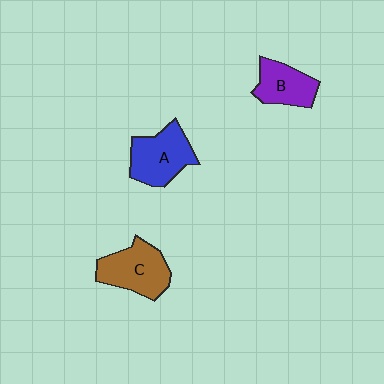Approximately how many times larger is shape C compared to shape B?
Approximately 1.3 times.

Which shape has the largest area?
Shape C (brown).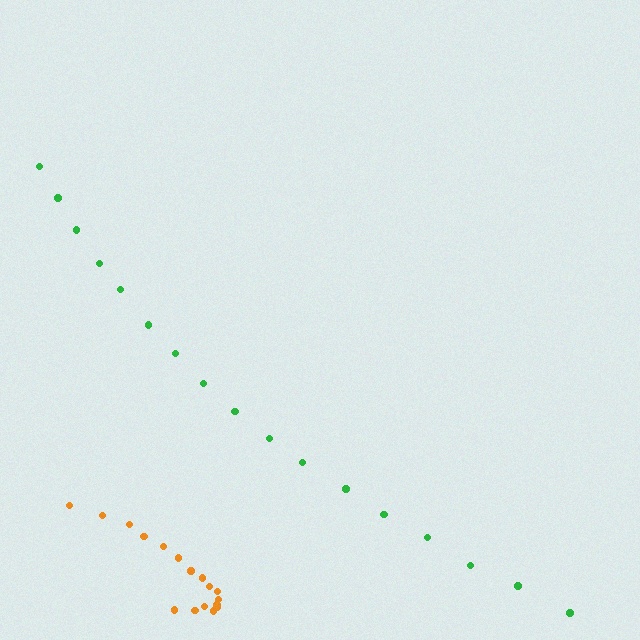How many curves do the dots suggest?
There are 2 distinct paths.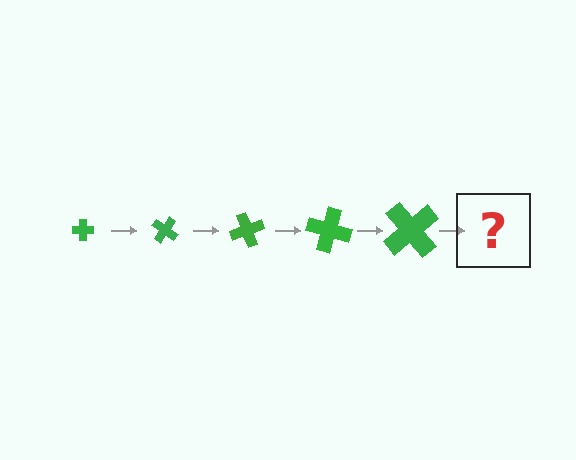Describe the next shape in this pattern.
It should be a cross, larger than the previous one and rotated 175 degrees from the start.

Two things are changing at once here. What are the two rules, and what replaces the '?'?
The two rules are that the cross grows larger each step and it rotates 35 degrees each step. The '?' should be a cross, larger than the previous one and rotated 175 degrees from the start.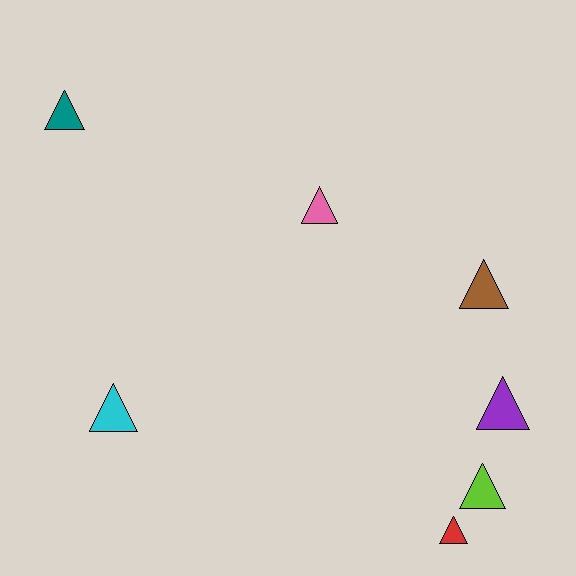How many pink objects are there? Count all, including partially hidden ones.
There is 1 pink object.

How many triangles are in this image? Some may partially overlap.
There are 7 triangles.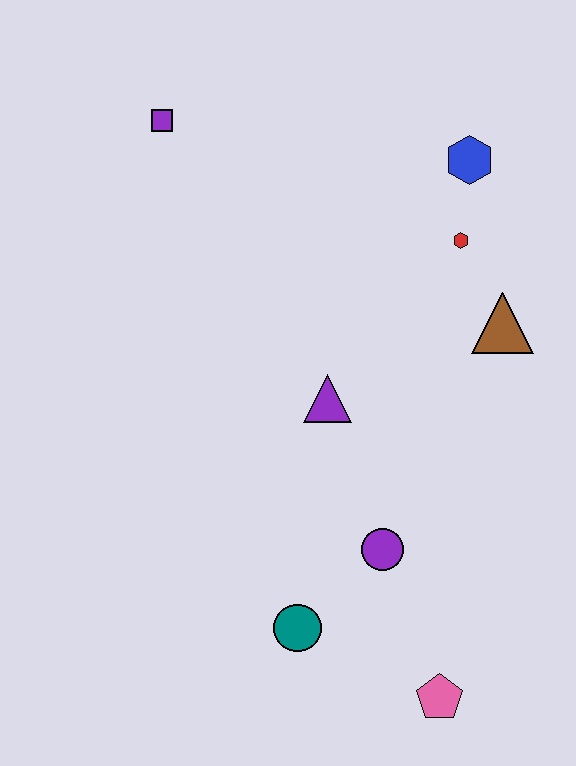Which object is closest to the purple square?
The blue hexagon is closest to the purple square.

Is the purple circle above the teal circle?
Yes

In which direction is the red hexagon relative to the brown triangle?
The red hexagon is above the brown triangle.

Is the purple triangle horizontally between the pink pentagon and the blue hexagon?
No